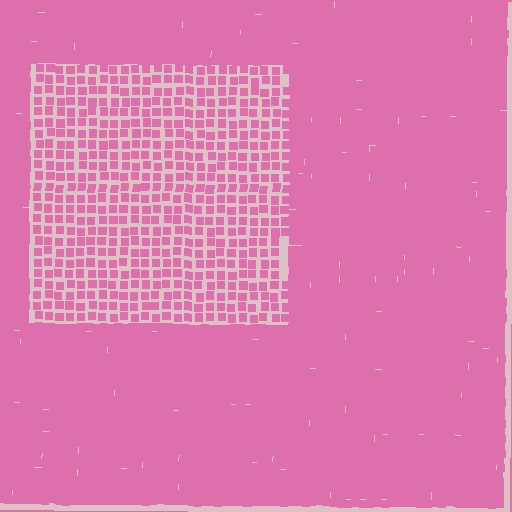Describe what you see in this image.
The image contains small pink elements arranged at two different densities. A rectangle-shaped region is visible where the elements are less densely packed than the surrounding area.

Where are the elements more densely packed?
The elements are more densely packed outside the rectangle boundary.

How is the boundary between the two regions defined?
The boundary is defined by a change in element density (approximately 2.2x ratio). All elements are the same color, size, and shape.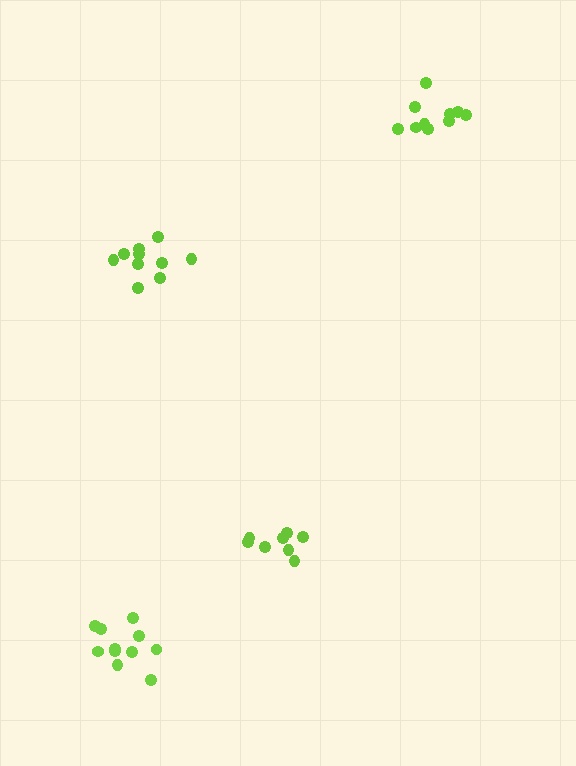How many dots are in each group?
Group 1: 10 dots, Group 2: 11 dots, Group 3: 10 dots, Group 4: 8 dots (39 total).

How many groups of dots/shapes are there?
There are 4 groups.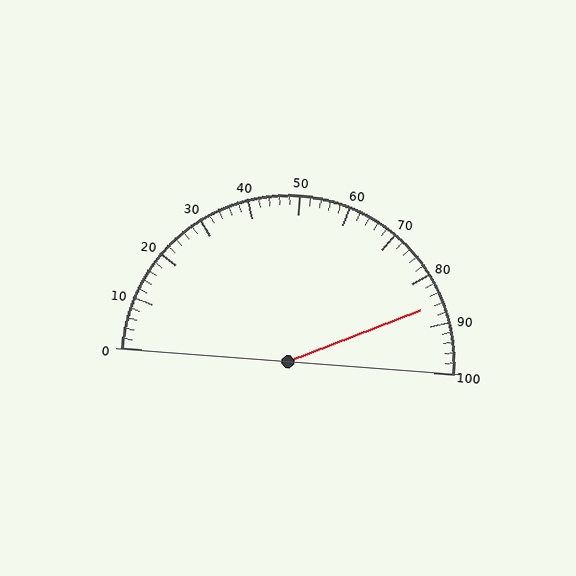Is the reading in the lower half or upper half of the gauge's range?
The reading is in the upper half of the range (0 to 100).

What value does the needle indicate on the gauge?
The needle indicates approximately 86.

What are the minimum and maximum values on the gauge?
The gauge ranges from 0 to 100.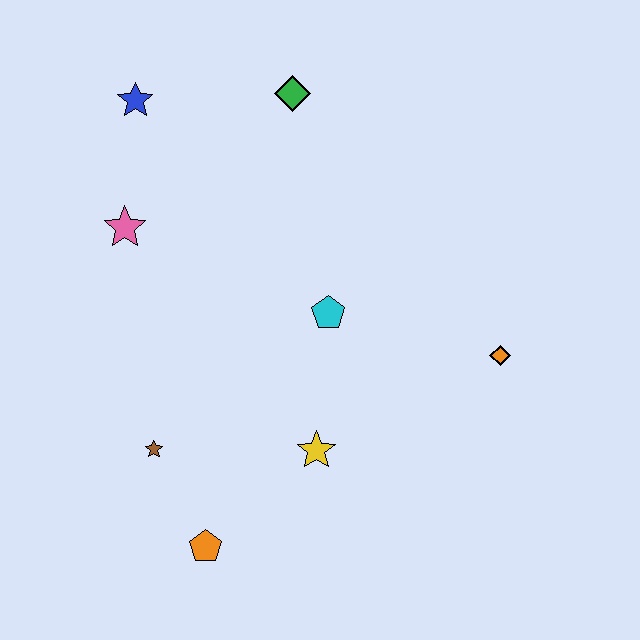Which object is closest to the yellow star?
The cyan pentagon is closest to the yellow star.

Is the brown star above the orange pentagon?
Yes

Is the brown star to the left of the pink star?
No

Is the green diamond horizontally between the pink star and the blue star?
No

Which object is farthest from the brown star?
The green diamond is farthest from the brown star.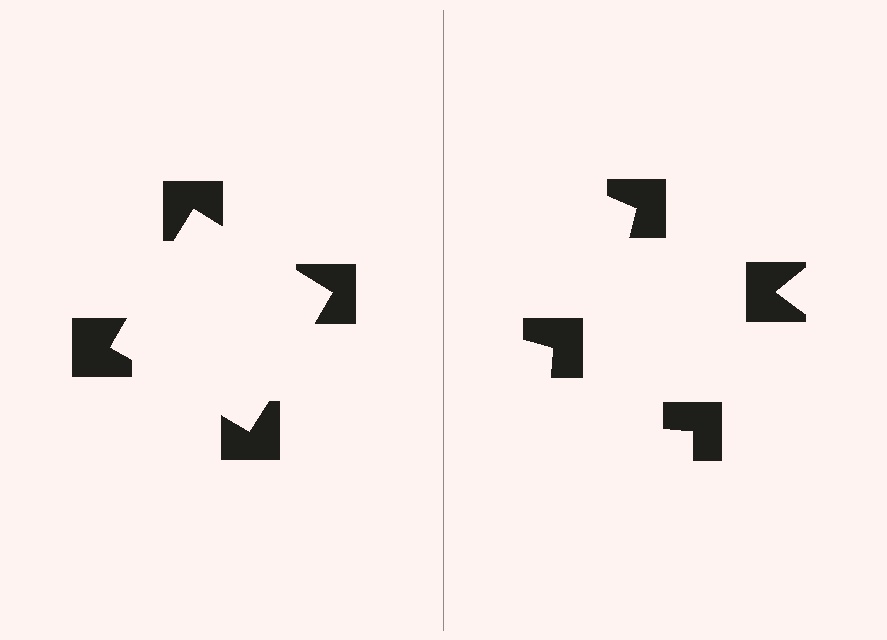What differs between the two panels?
The notched squares are positioned identically on both sides; only the wedge orientations differ. On the left they align to a square; on the right they are misaligned.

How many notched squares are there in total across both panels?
8 — 4 on each side.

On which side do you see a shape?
An illusory square appears on the left side. On the right side the wedge cuts are rotated, so no coherent shape forms.